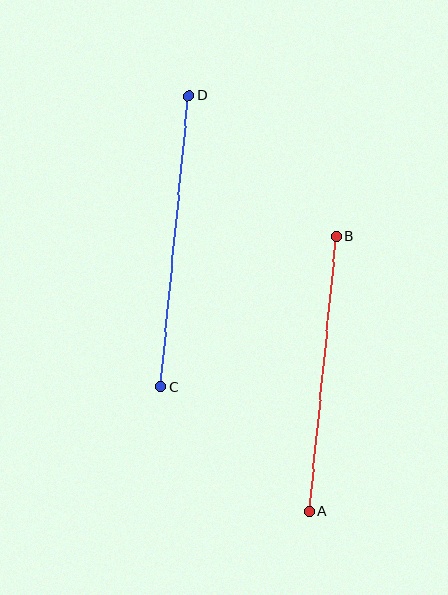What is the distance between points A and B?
The distance is approximately 276 pixels.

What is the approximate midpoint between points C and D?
The midpoint is at approximately (175, 241) pixels.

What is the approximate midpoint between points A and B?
The midpoint is at approximately (323, 374) pixels.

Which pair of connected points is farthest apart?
Points C and D are farthest apart.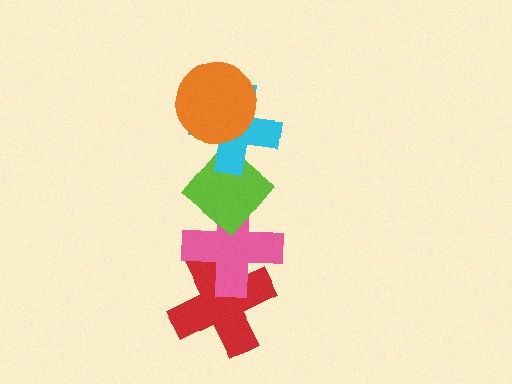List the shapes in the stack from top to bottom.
From top to bottom: the orange circle, the cyan cross, the lime diamond, the pink cross, the red cross.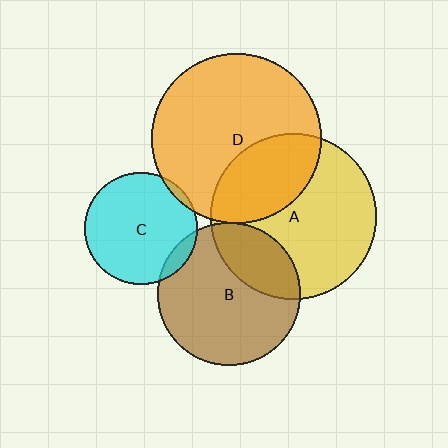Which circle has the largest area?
Circle D (orange).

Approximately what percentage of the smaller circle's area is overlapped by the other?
Approximately 5%.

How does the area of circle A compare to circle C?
Approximately 2.2 times.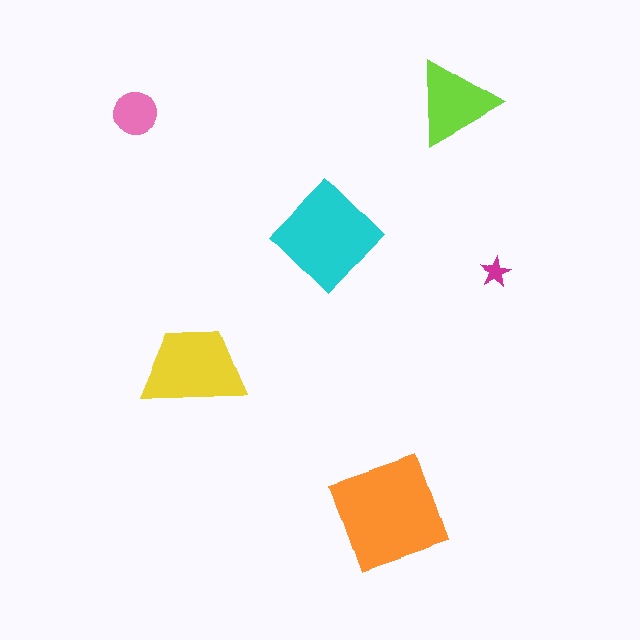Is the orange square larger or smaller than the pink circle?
Larger.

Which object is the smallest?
The magenta star.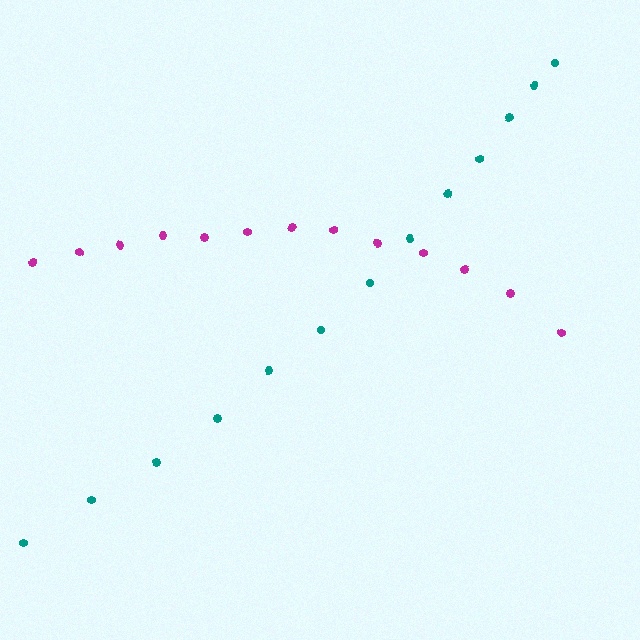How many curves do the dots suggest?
There are 2 distinct paths.